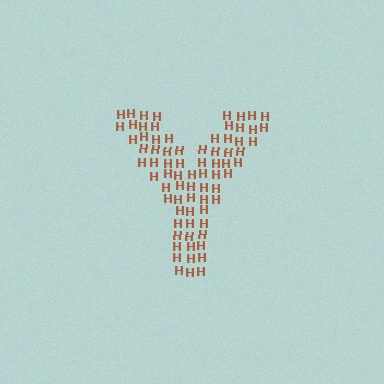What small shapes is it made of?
It is made of small letter H's.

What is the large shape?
The large shape is the letter Y.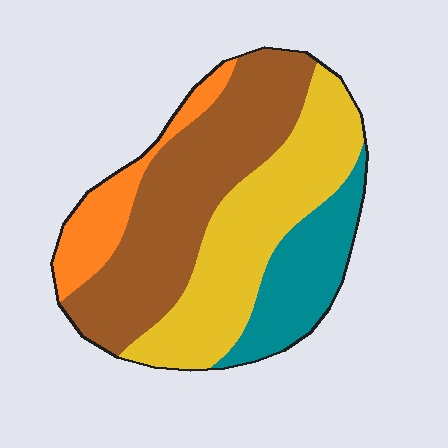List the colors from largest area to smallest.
From largest to smallest: brown, yellow, teal, orange.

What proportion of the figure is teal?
Teal covers roughly 15% of the figure.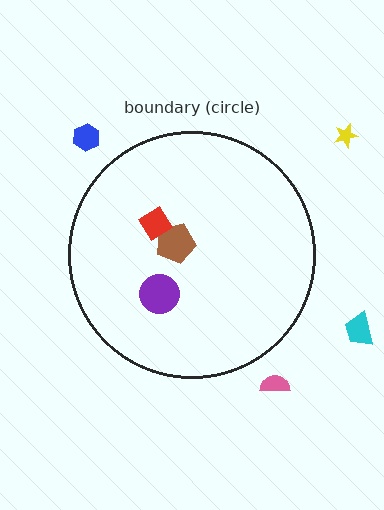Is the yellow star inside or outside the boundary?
Outside.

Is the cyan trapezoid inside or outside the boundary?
Outside.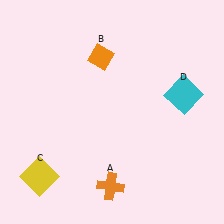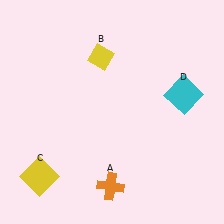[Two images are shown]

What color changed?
The diamond (B) changed from orange in Image 1 to yellow in Image 2.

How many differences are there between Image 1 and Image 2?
There is 1 difference between the two images.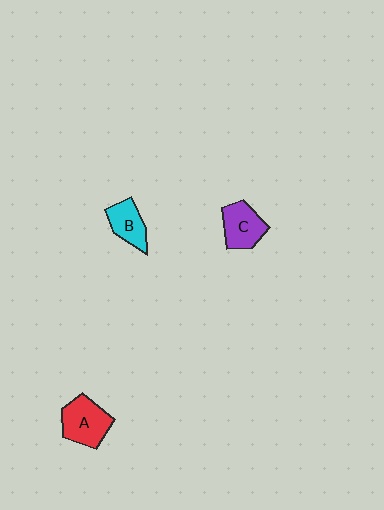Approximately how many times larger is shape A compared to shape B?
Approximately 1.4 times.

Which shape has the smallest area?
Shape B (cyan).